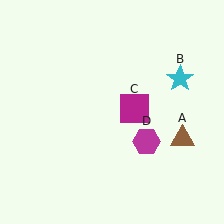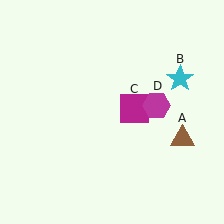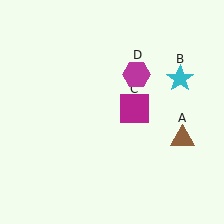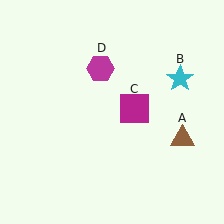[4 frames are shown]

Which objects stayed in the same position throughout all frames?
Brown triangle (object A) and cyan star (object B) and magenta square (object C) remained stationary.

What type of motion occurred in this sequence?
The magenta hexagon (object D) rotated counterclockwise around the center of the scene.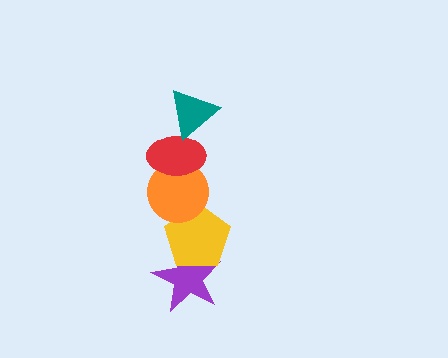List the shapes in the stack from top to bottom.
From top to bottom: the teal triangle, the red ellipse, the orange circle, the yellow pentagon, the purple star.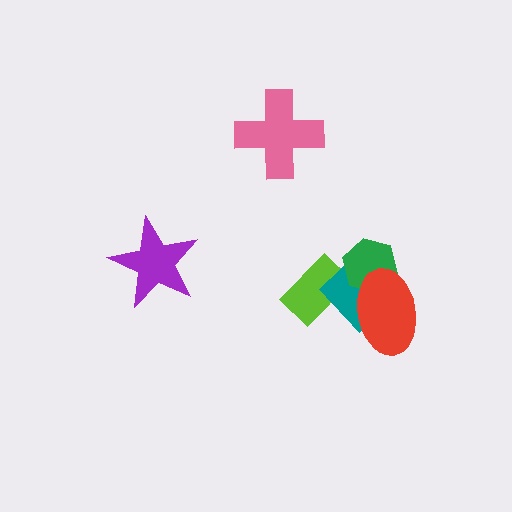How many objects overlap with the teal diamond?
3 objects overlap with the teal diamond.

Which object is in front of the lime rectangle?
The teal diamond is in front of the lime rectangle.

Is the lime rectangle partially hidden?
Yes, it is partially covered by another shape.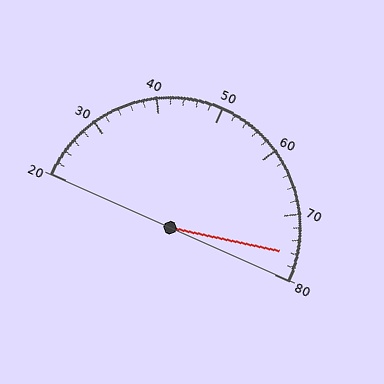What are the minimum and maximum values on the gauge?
The gauge ranges from 20 to 80.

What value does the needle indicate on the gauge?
The needle indicates approximately 76.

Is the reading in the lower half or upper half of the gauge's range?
The reading is in the upper half of the range (20 to 80).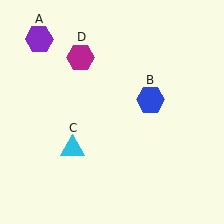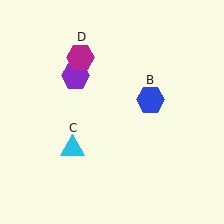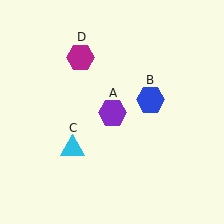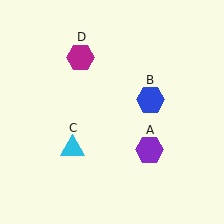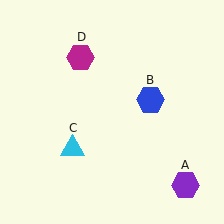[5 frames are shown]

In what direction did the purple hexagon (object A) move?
The purple hexagon (object A) moved down and to the right.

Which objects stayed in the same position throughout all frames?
Blue hexagon (object B) and cyan triangle (object C) and magenta hexagon (object D) remained stationary.